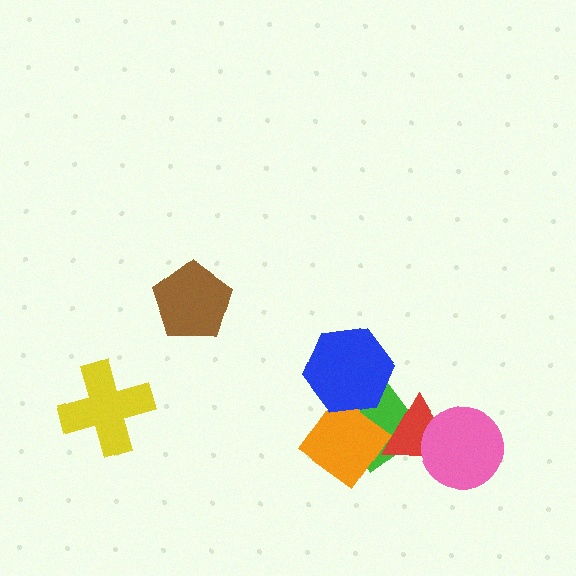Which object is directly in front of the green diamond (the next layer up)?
The orange diamond is directly in front of the green diamond.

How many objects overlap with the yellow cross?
0 objects overlap with the yellow cross.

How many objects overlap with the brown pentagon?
0 objects overlap with the brown pentagon.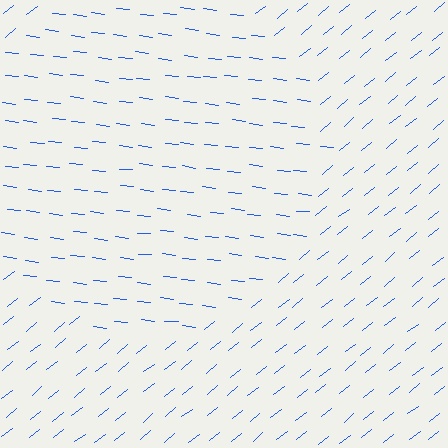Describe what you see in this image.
The image is filled with small blue line segments. A circle region in the image has lines oriented differently from the surrounding lines, creating a visible texture boundary.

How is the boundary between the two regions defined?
The boundary is defined purely by a change in line orientation (approximately 45 degrees difference). All lines are the same color and thickness.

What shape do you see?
I see a circle.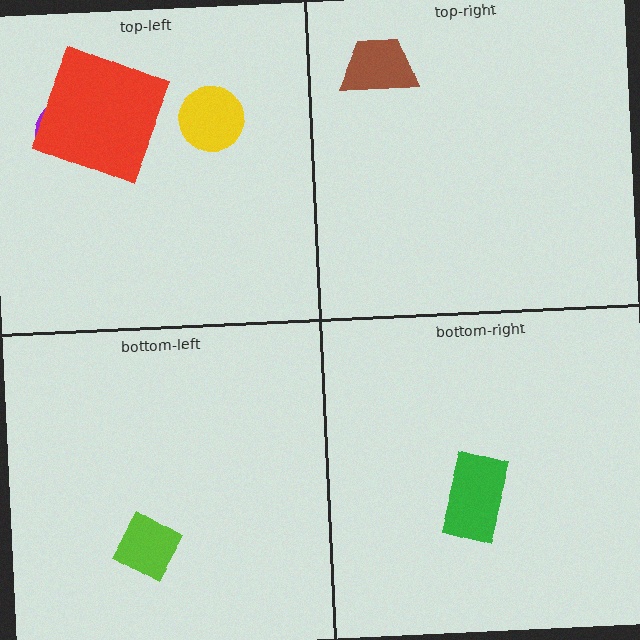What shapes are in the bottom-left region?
The lime diamond.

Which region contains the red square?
The top-left region.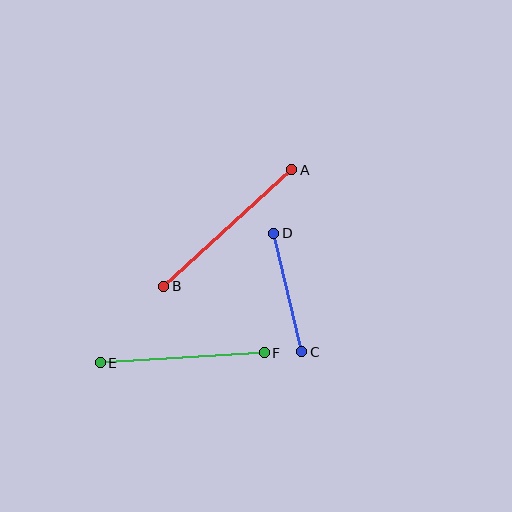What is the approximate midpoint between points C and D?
The midpoint is at approximately (288, 292) pixels.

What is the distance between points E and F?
The distance is approximately 164 pixels.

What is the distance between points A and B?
The distance is approximately 173 pixels.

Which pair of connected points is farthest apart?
Points A and B are farthest apart.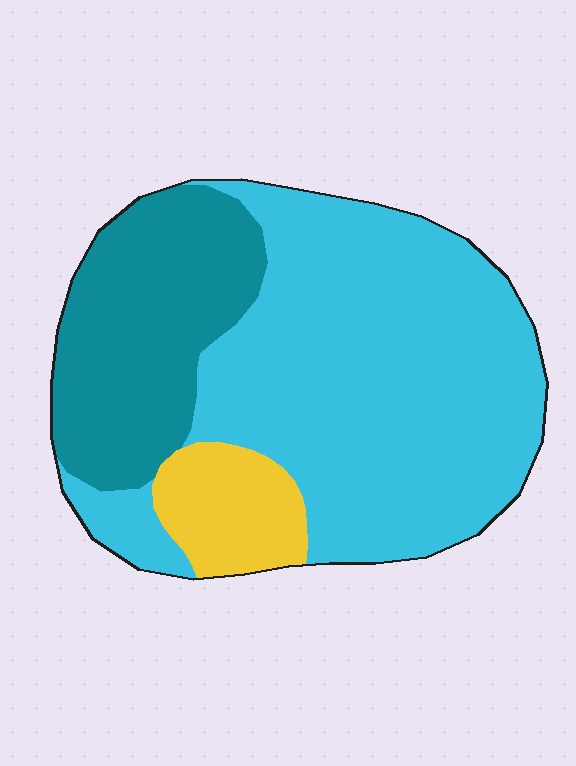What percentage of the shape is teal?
Teal takes up about one quarter (1/4) of the shape.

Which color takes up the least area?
Yellow, at roughly 10%.